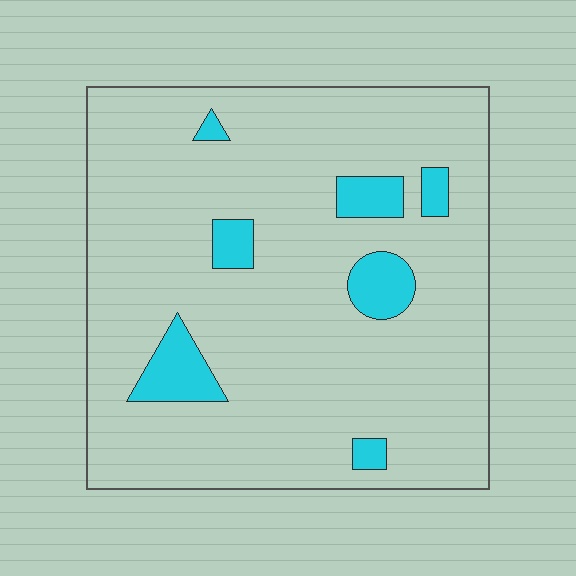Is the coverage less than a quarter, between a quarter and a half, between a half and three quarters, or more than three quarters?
Less than a quarter.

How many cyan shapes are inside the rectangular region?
7.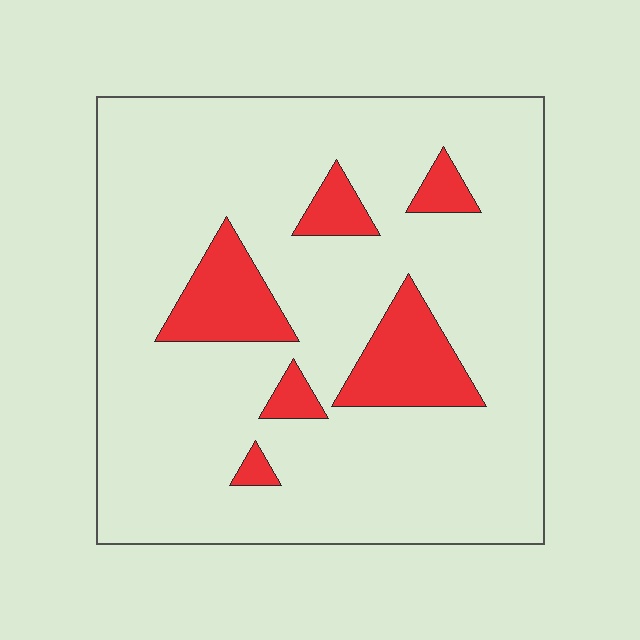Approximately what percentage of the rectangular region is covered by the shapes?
Approximately 15%.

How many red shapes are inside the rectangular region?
6.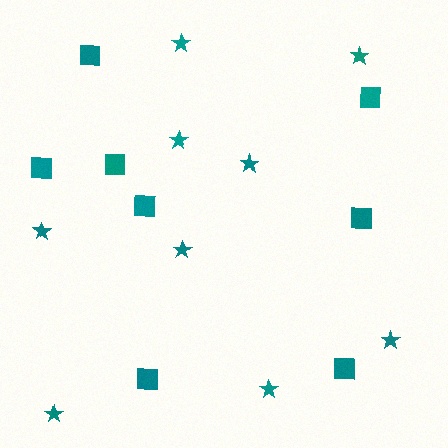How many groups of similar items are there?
There are 2 groups: one group of squares (8) and one group of stars (9).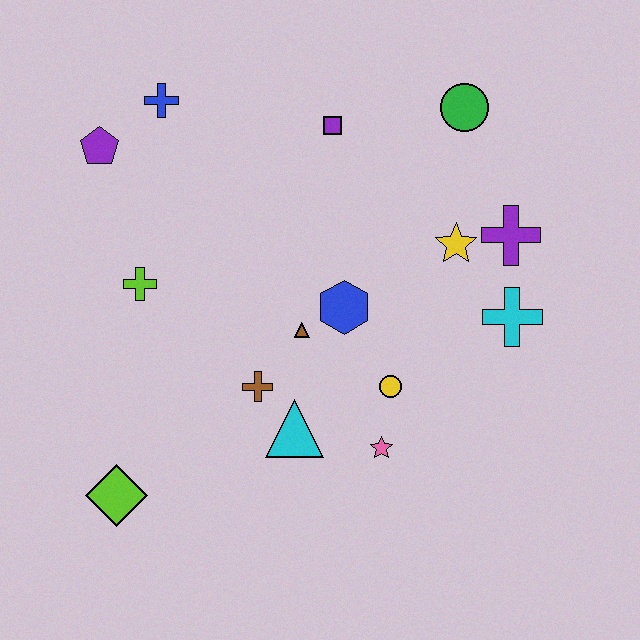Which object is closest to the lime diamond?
The brown cross is closest to the lime diamond.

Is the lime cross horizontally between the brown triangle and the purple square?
No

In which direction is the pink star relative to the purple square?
The pink star is below the purple square.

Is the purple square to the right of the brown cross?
Yes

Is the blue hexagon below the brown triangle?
No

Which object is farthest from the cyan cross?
The purple pentagon is farthest from the cyan cross.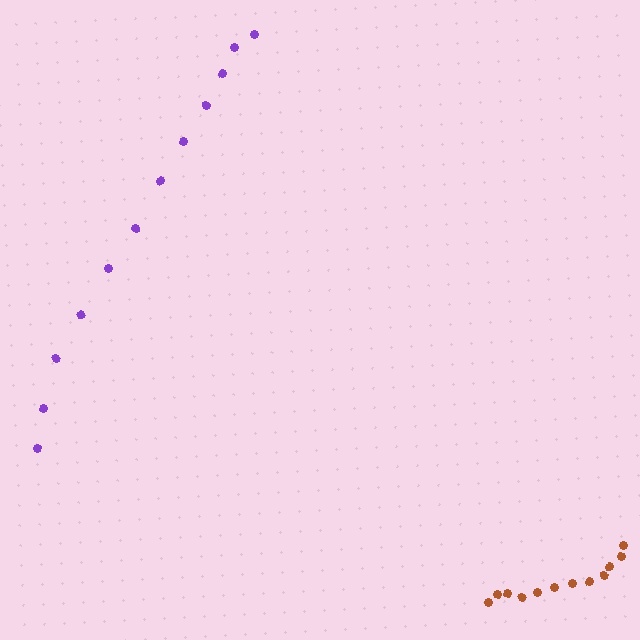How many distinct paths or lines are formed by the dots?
There are 2 distinct paths.